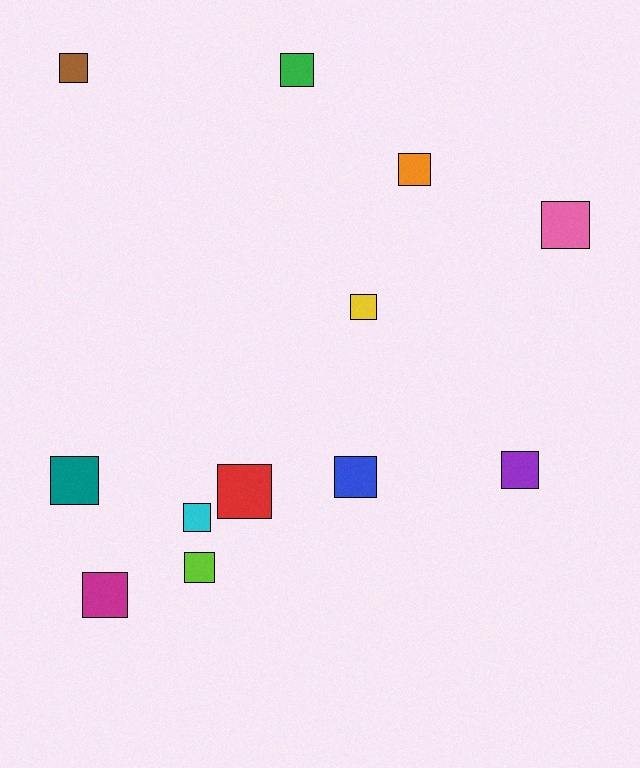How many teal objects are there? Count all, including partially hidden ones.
There is 1 teal object.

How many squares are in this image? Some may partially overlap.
There are 12 squares.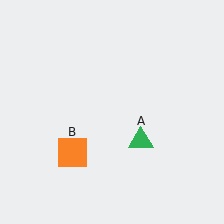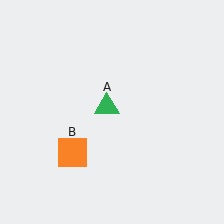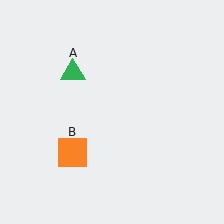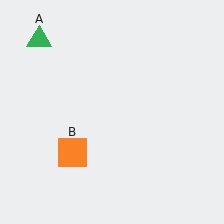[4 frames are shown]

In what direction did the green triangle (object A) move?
The green triangle (object A) moved up and to the left.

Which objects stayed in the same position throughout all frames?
Orange square (object B) remained stationary.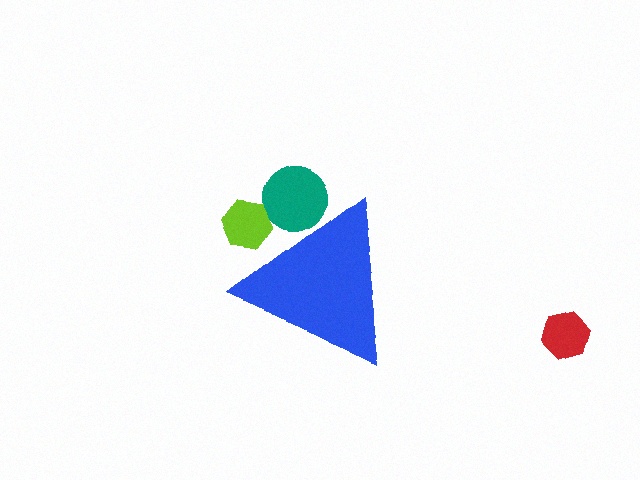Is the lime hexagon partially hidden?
Yes, the lime hexagon is partially hidden behind the blue triangle.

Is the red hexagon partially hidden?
No, the red hexagon is fully visible.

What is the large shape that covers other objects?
A blue triangle.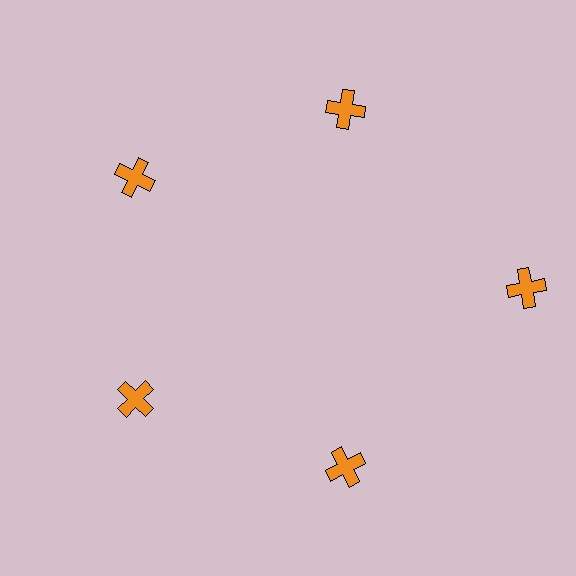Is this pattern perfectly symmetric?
No. The 5 orange crosses are arranged in a ring, but one element near the 3 o'clock position is pushed outward from the center, breaking the 5-fold rotational symmetry.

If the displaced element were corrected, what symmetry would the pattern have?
It would have 5-fold rotational symmetry — the pattern would map onto itself every 72 degrees.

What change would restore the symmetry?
The symmetry would be restored by moving it inward, back onto the ring so that all 5 crosses sit at equal angles and equal distance from the center.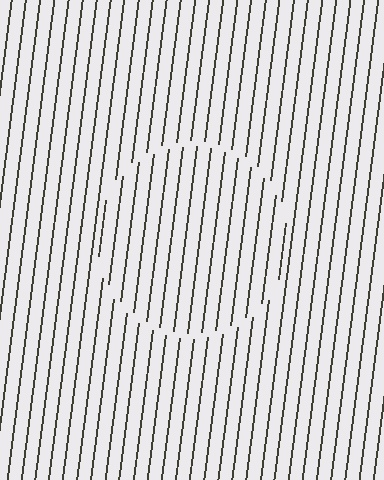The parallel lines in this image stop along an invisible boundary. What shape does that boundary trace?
An illusory circle. The interior of the shape contains the same grating, shifted by half a period — the contour is defined by the phase discontinuity where line-ends from the inner and outer gratings abut.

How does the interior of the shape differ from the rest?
The interior of the shape contains the same grating, shifted by half a period — the contour is defined by the phase discontinuity where line-ends from the inner and outer gratings abut.